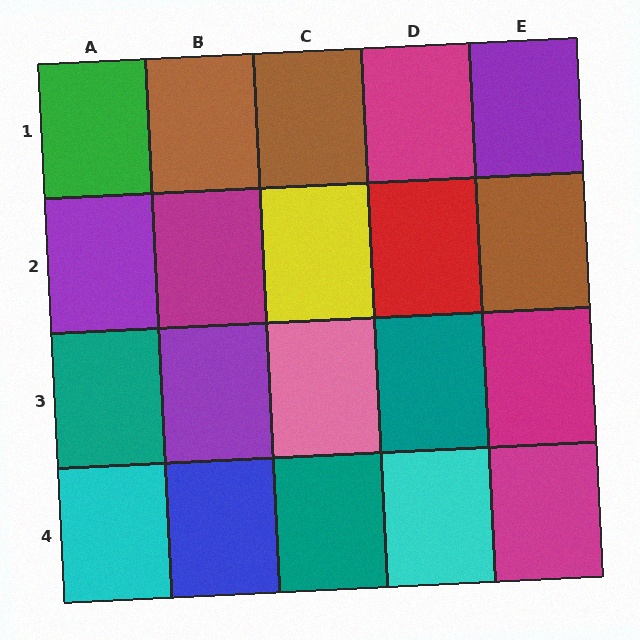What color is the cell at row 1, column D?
Magenta.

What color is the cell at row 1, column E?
Purple.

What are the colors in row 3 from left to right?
Teal, purple, pink, teal, magenta.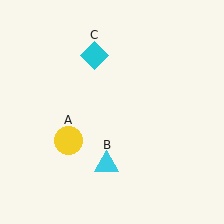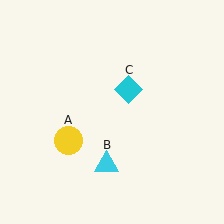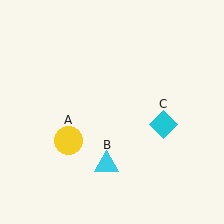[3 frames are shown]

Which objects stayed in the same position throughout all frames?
Yellow circle (object A) and cyan triangle (object B) remained stationary.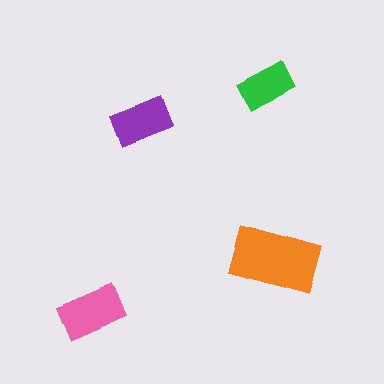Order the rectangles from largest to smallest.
the orange one, the pink one, the purple one, the green one.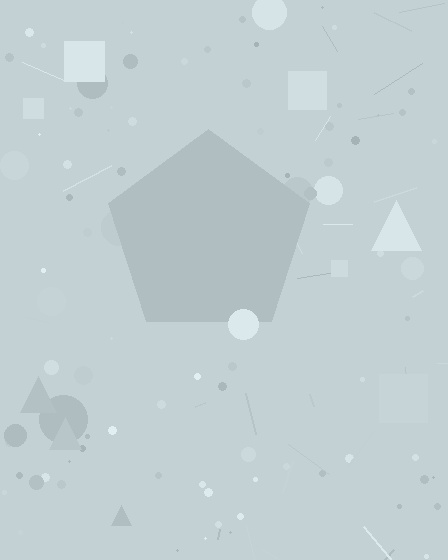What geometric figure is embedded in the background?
A pentagon is embedded in the background.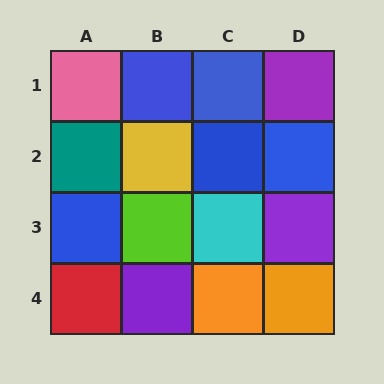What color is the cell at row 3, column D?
Purple.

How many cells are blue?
5 cells are blue.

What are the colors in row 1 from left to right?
Pink, blue, blue, purple.